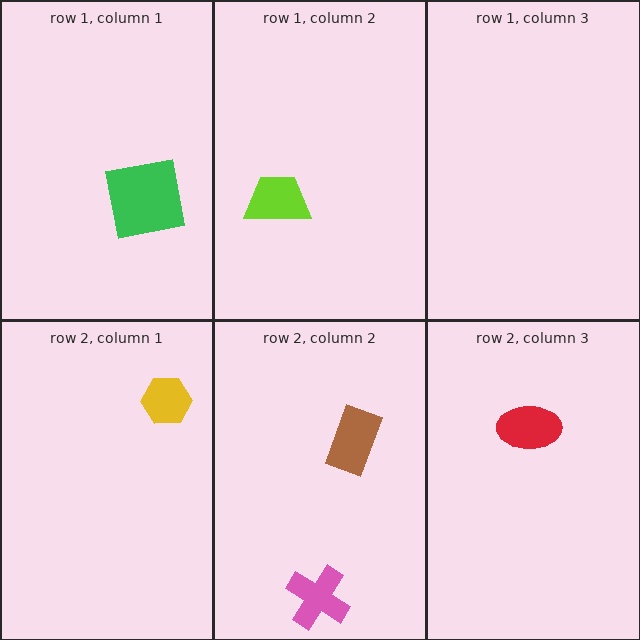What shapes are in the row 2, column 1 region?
The yellow hexagon.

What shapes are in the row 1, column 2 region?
The lime trapezoid.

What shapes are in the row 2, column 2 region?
The brown rectangle, the pink cross.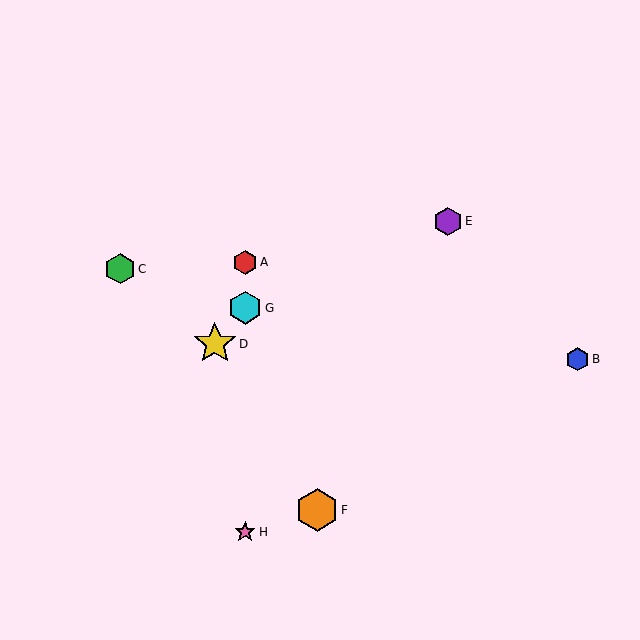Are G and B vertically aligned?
No, G is at x≈245 and B is at x≈577.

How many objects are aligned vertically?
3 objects (A, G, H) are aligned vertically.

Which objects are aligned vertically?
Objects A, G, H are aligned vertically.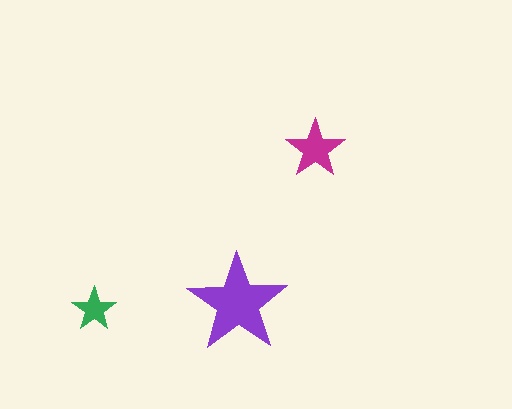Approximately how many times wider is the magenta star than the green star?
About 1.5 times wider.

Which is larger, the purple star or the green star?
The purple one.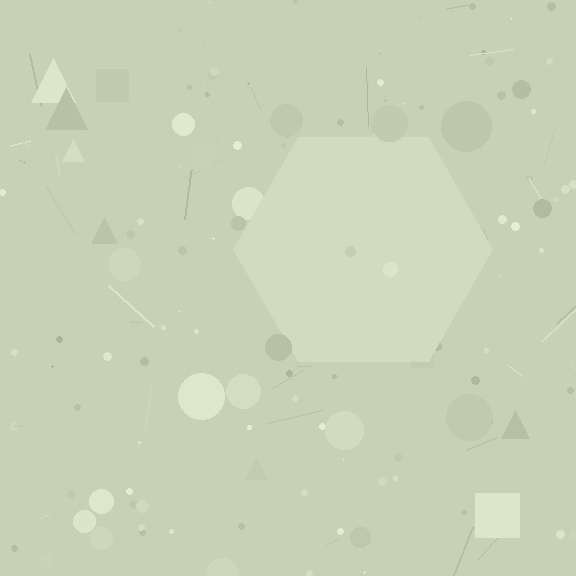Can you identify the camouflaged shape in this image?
The camouflaged shape is a hexagon.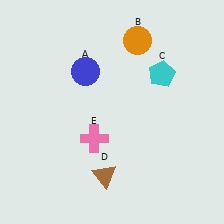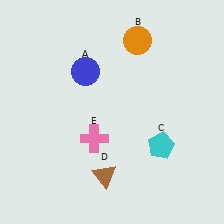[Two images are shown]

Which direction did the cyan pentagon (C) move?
The cyan pentagon (C) moved down.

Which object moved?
The cyan pentagon (C) moved down.